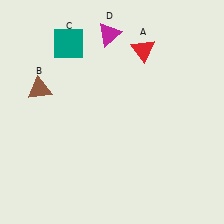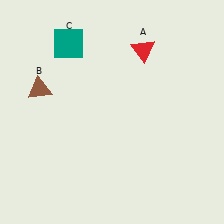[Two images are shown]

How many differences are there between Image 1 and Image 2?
There is 1 difference between the two images.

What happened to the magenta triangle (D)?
The magenta triangle (D) was removed in Image 2. It was in the top-left area of Image 1.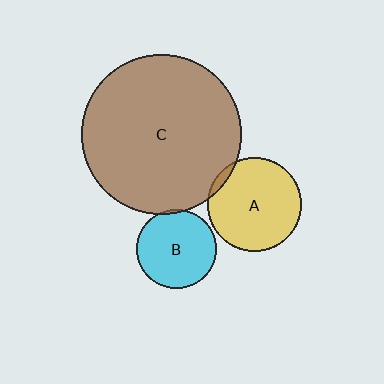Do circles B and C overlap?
Yes.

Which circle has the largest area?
Circle C (brown).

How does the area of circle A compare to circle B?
Approximately 1.4 times.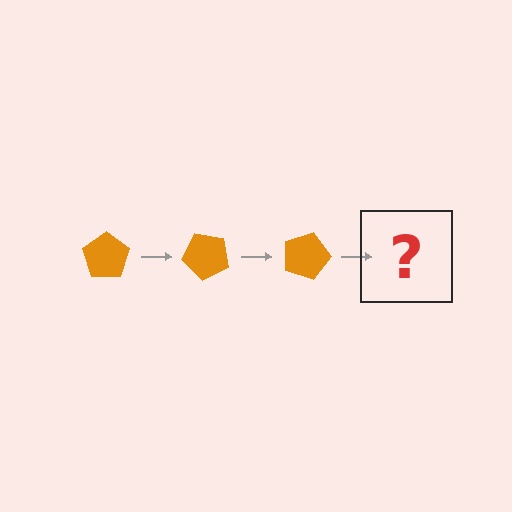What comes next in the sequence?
The next element should be an orange pentagon rotated 135 degrees.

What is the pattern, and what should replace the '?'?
The pattern is that the pentagon rotates 45 degrees each step. The '?' should be an orange pentagon rotated 135 degrees.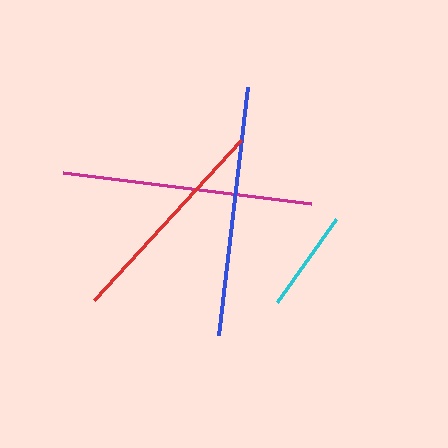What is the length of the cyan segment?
The cyan segment is approximately 102 pixels long.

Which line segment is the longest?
The blue line is the longest at approximately 250 pixels.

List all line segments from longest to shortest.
From longest to shortest: blue, magenta, red, cyan.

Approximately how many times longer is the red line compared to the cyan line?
The red line is approximately 2.1 times the length of the cyan line.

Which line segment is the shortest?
The cyan line is the shortest at approximately 102 pixels.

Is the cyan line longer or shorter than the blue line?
The blue line is longer than the cyan line.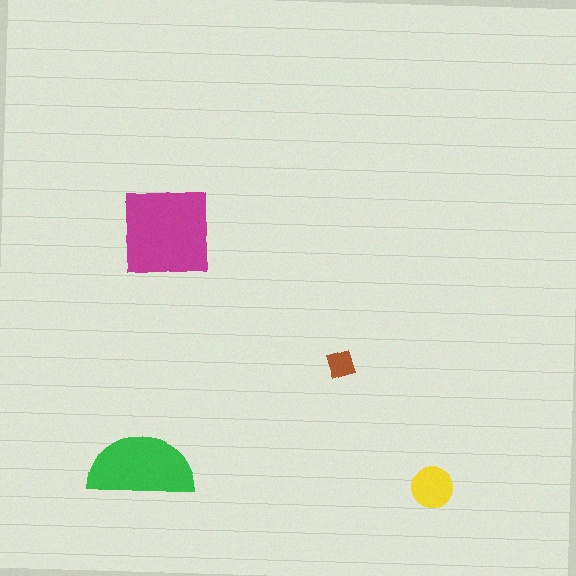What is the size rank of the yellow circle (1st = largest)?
3rd.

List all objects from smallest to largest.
The brown diamond, the yellow circle, the green semicircle, the magenta square.